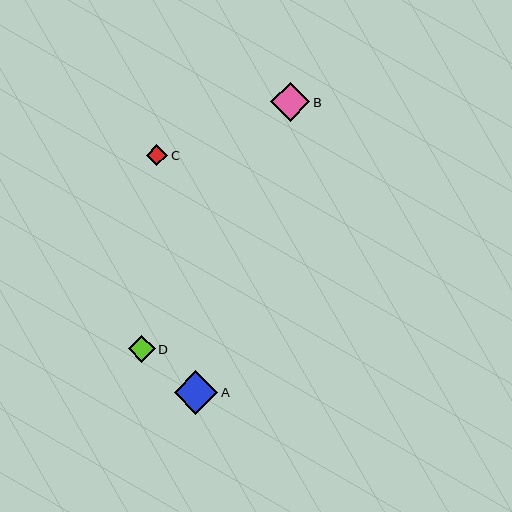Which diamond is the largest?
Diamond A is the largest with a size of approximately 44 pixels.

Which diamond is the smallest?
Diamond C is the smallest with a size of approximately 21 pixels.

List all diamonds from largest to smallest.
From largest to smallest: A, B, D, C.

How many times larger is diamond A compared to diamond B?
Diamond A is approximately 1.1 times the size of diamond B.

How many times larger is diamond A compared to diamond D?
Diamond A is approximately 1.6 times the size of diamond D.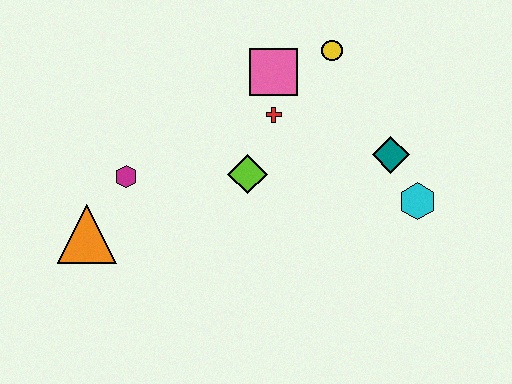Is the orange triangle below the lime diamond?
Yes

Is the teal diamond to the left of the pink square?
No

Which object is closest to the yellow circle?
The pink square is closest to the yellow circle.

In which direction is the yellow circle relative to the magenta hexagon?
The yellow circle is to the right of the magenta hexagon.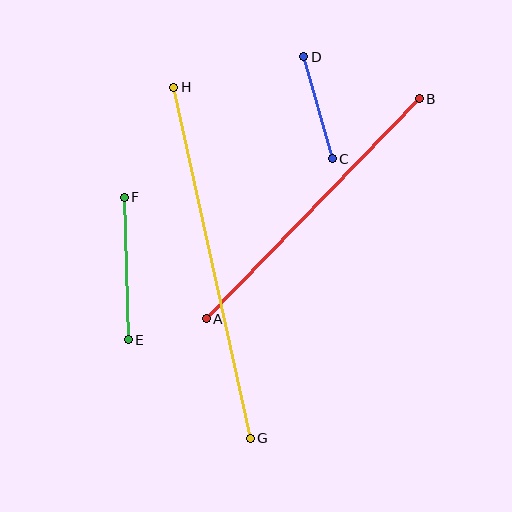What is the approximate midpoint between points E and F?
The midpoint is at approximately (126, 268) pixels.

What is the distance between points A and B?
The distance is approximately 306 pixels.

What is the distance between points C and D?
The distance is approximately 106 pixels.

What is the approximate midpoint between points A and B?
The midpoint is at approximately (313, 209) pixels.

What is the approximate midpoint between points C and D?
The midpoint is at approximately (318, 108) pixels.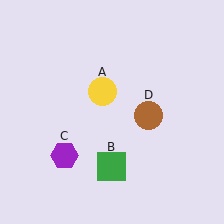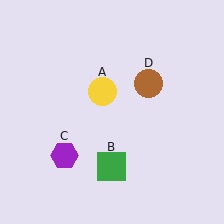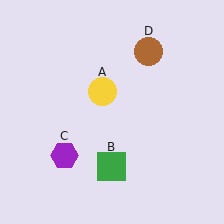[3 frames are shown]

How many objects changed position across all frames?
1 object changed position: brown circle (object D).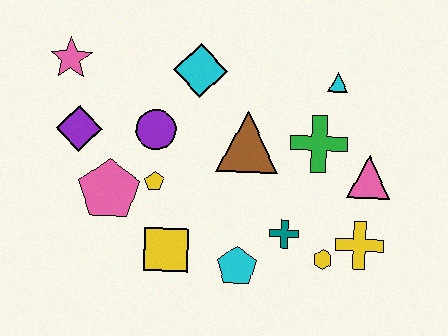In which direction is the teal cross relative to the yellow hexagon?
The teal cross is to the left of the yellow hexagon.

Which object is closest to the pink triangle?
The green cross is closest to the pink triangle.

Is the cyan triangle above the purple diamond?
Yes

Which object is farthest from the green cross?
The pink star is farthest from the green cross.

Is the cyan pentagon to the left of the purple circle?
No